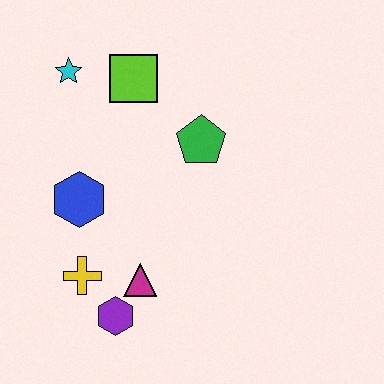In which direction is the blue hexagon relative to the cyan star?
The blue hexagon is below the cyan star.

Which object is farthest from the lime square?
The purple hexagon is farthest from the lime square.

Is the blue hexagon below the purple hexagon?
No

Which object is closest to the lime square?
The cyan star is closest to the lime square.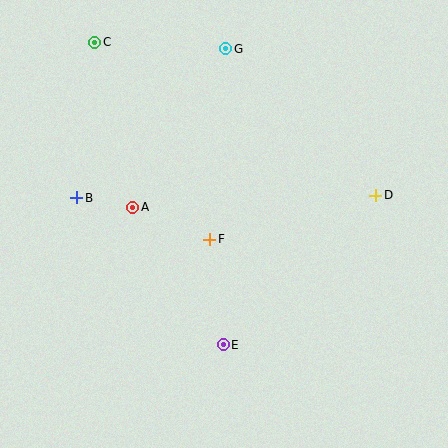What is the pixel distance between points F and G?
The distance between F and G is 191 pixels.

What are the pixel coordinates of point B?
Point B is at (77, 198).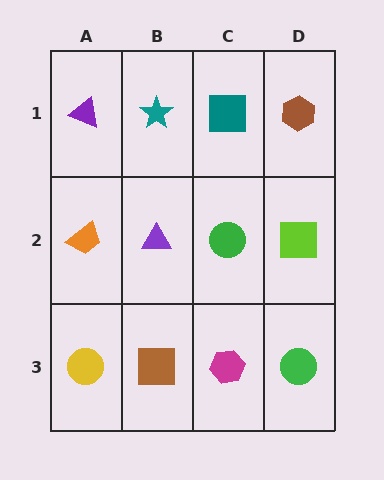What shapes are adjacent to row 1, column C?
A green circle (row 2, column C), a teal star (row 1, column B), a brown hexagon (row 1, column D).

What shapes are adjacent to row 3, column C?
A green circle (row 2, column C), a brown square (row 3, column B), a green circle (row 3, column D).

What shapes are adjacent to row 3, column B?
A purple triangle (row 2, column B), a yellow circle (row 3, column A), a magenta hexagon (row 3, column C).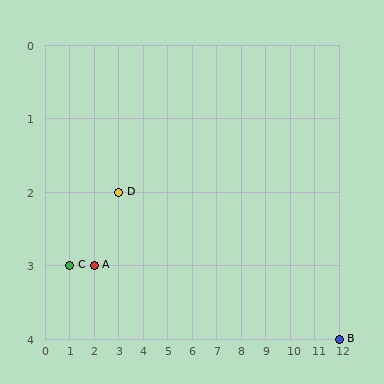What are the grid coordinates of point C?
Point C is at grid coordinates (1, 3).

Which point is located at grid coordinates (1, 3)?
Point C is at (1, 3).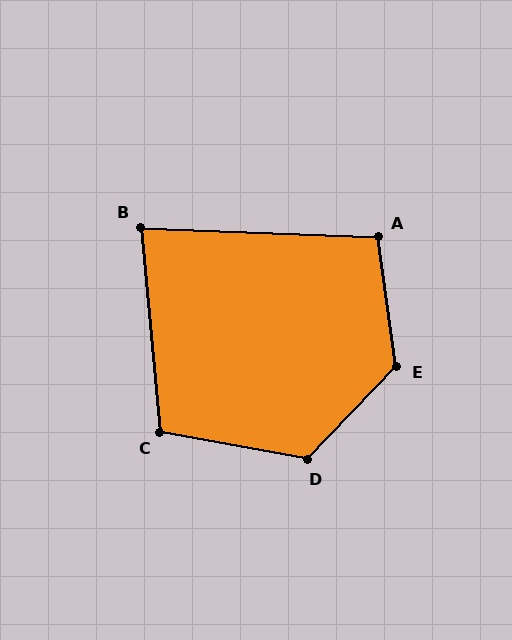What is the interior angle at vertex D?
Approximately 124 degrees (obtuse).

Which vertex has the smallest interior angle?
B, at approximately 82 degrees.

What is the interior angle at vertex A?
Approximately 100 degrees (obtuse).